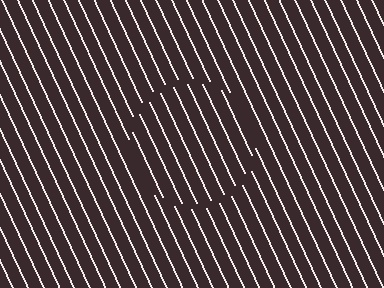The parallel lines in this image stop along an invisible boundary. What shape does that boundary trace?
An illusory circle. The interior of the shape contains the same grating, shifted by half a period — the contour is defined by the phase discontinuity where line-ends from the inner and outer gratings abut.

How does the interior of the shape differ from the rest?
The interior of the shape contains the same grating, shifted by half a period — the contour is defined by the phase discontinuity where line-ends from the inner and outer gratings abut.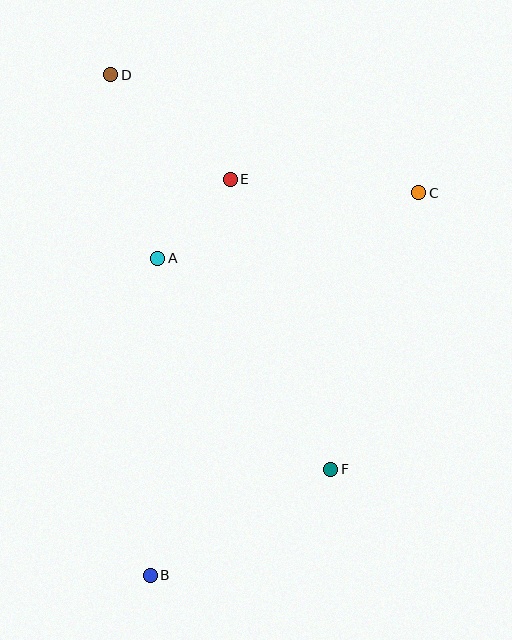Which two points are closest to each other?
Points A and E are closest to each other.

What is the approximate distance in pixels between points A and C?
The distance between A and C is approximately 269 pixels.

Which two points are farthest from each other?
Points B and D are farthest from each other.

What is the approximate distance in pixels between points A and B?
The distance between A and B is approximately 317 pixels.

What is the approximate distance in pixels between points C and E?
The distance between C and E is approximately 189 pixels.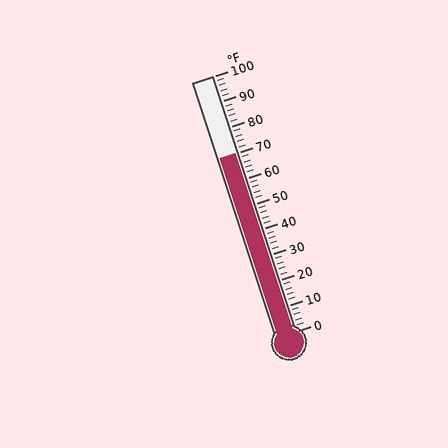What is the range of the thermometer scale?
The thermometer scale ranges from 0°F to 100°F.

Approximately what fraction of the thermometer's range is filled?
The thermometer is filled to approximately 70% of its range.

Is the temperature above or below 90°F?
The temperature is below 90°F.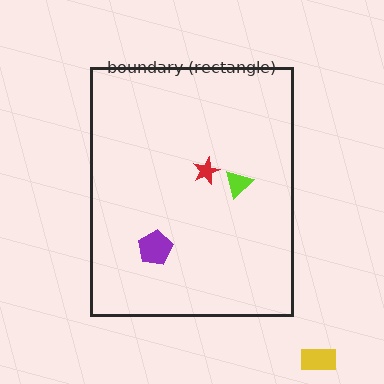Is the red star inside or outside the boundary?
Inside.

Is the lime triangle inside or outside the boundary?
Inside.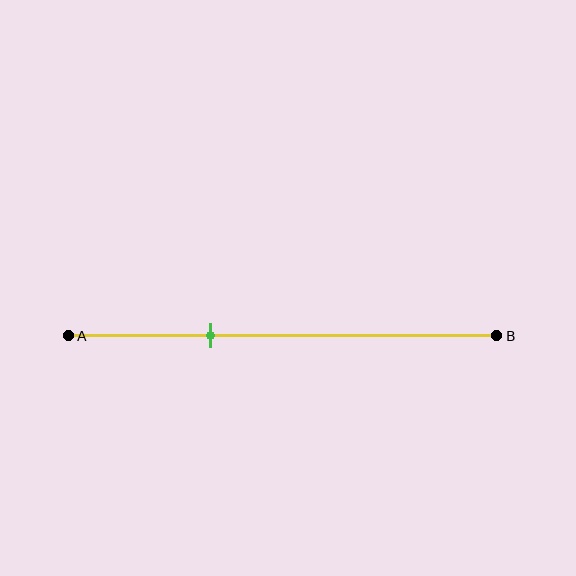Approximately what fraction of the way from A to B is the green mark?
The green mark is approximately 35% of the way from A to B.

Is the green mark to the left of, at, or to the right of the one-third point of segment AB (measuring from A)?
The green mark is approximately at the one-third point of segment AB.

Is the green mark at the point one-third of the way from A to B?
Yes, the mark is approximately at the one-third point.